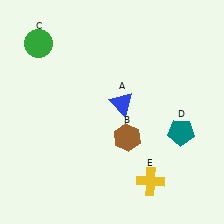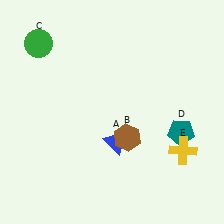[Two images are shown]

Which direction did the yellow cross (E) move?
The yellow cross (E) moved right.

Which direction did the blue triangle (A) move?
The blue triangle (A) moved down.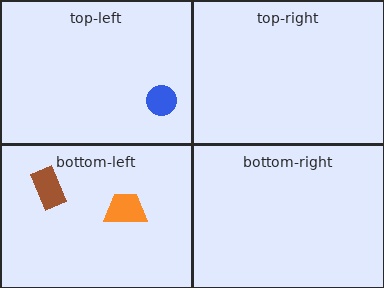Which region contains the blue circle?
The top-left region.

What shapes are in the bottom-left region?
The orange trapezoid, the brown rectangle.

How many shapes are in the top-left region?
1.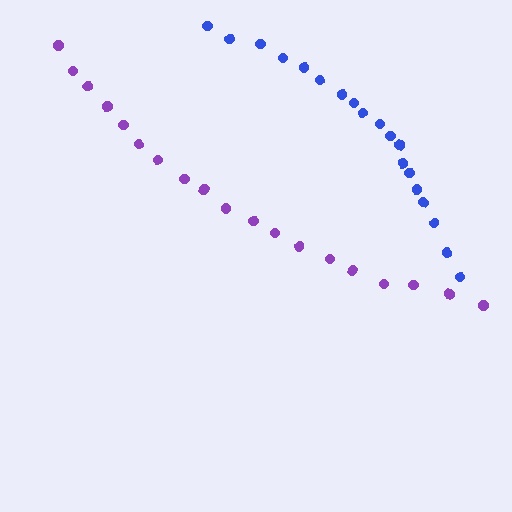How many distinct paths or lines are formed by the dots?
There are 2 distinct paths.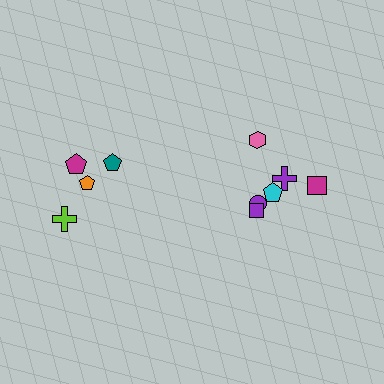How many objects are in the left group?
There are 4 objects.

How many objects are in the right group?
There are 6 objects.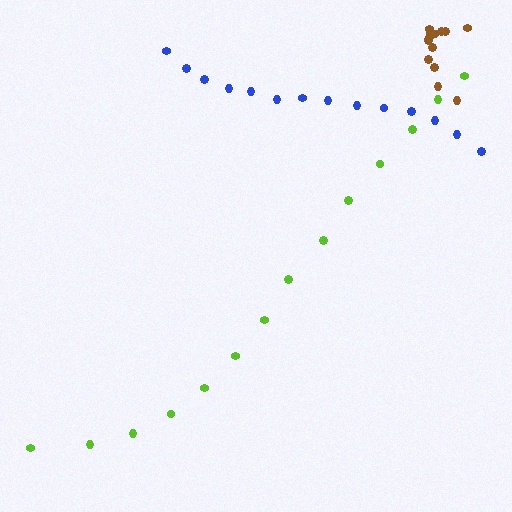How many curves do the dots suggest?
There are 3 distinct paths.